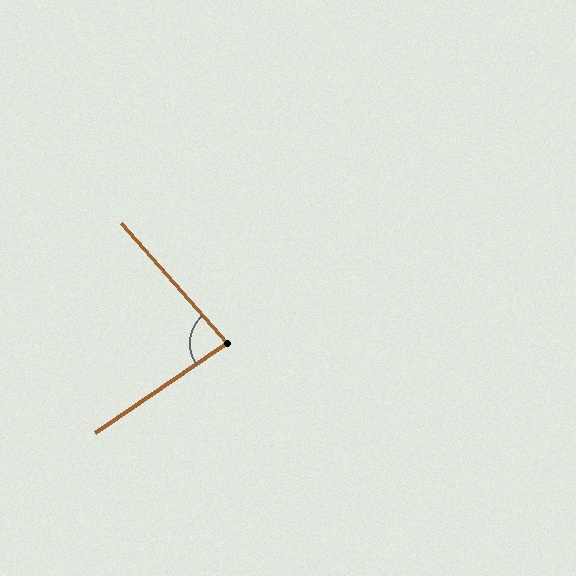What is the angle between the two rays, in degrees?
Approximately 83 degrees.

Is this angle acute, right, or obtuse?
It is acute.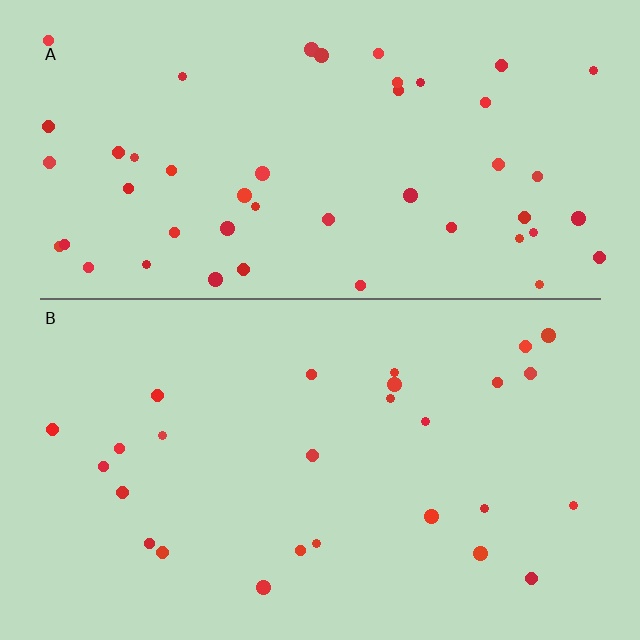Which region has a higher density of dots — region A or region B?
A (the top).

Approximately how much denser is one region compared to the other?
Approximately 1.8× — region A over region B.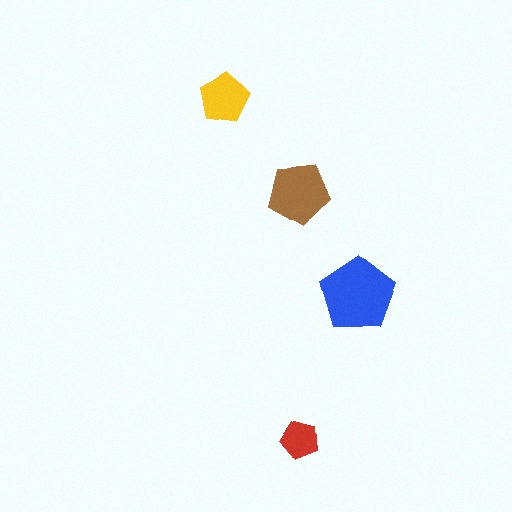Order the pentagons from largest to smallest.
the blue one, the brown one, the yellow one, the red one.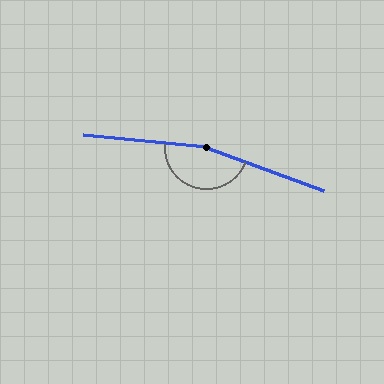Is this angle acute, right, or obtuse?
It is obtuse.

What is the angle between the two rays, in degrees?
Approximately 166 degrees.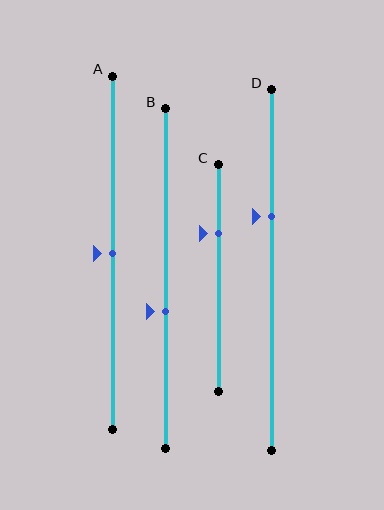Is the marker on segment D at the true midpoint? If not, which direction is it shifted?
No, the marker on segment D is shifted upward by about 15% of the segment length.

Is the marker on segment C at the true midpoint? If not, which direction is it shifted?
No, the marker on segment C is shifted upward by about 20% of the segment length.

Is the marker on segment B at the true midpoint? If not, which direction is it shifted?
No, the marker on segment B is shifted downward by about 9% of the segment length.